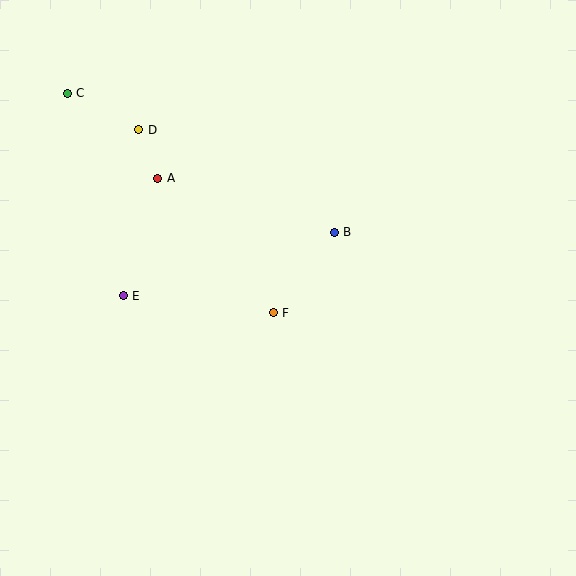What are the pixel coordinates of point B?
Point B is at (334, 232).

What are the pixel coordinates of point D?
Point D is at (139, 130).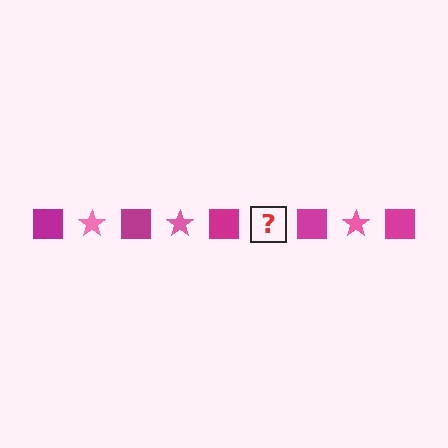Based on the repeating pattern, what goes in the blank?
The blank should be a pink star.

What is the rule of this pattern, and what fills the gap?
The rule is that the pattern alternates between magenta square and pink star. The gap should be filled with a pink star.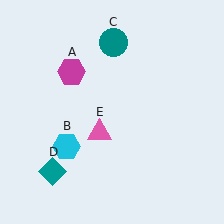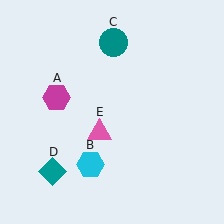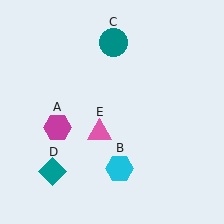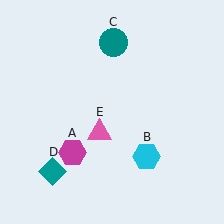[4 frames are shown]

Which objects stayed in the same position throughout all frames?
Teal circle (object C) and teal diamond (object D) and pink triangle (object E) remained stationary.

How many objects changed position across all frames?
2 objects changed position: magenta hexagon (object A), cyan hexagon (object B).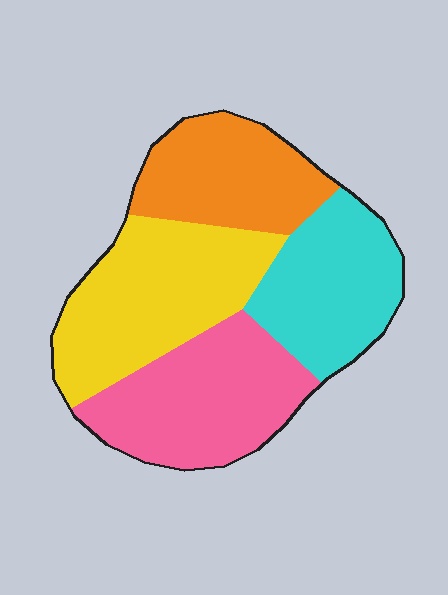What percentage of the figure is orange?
Orange takes up about one fifth (1/5) of the figure.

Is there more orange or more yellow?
Yellow.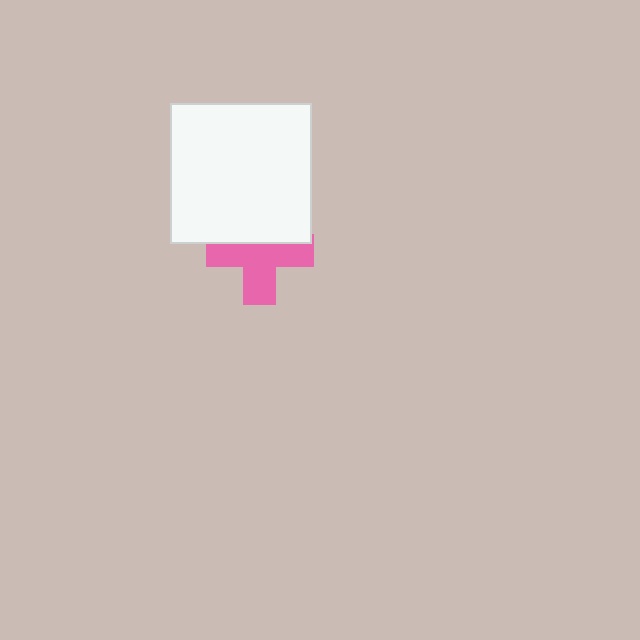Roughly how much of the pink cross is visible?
About half of it is visible (roughly 63%).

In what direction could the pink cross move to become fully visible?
The pink cross could move down. That would shift it out from behind the white square entirely.